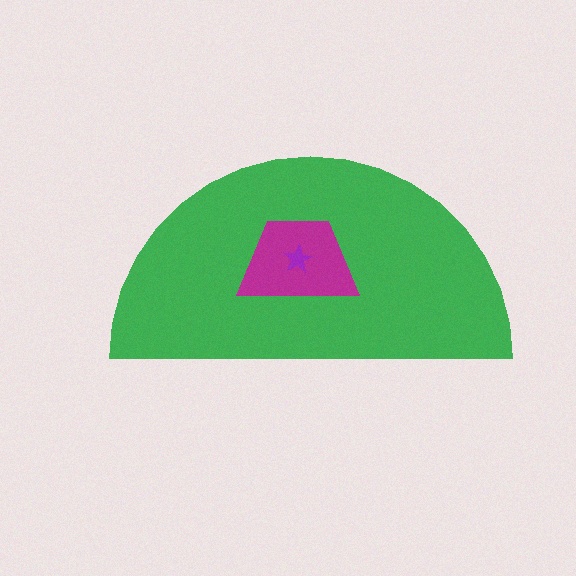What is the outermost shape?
The green semicircle.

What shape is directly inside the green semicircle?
The magenta trapezoid.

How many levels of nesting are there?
3.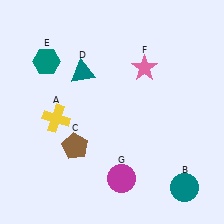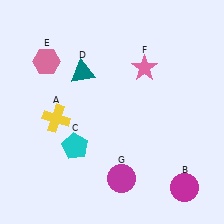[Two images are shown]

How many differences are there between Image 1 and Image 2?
There are 3 differences between the two images.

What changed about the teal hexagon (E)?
In Image 1, E is teal. In Image 2, it changed to pink.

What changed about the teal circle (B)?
In Image 1, B is teal. In Image 2, it changed to magenta.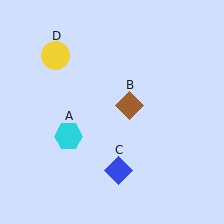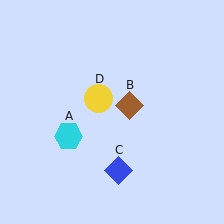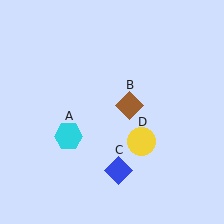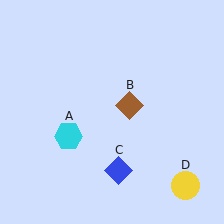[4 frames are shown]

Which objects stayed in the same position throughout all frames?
Cyan hexagon (object A) and brown diamond (object B) and blue diamond (object C) remained stationary.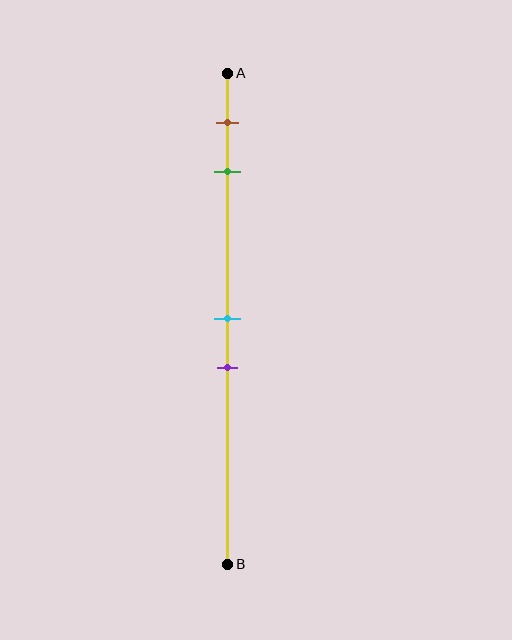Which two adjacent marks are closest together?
The cyan and purple marks are the closest adjacent pair.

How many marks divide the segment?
There are 4 marks dividing the segment.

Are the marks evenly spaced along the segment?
No, the marks are not evenly spaced.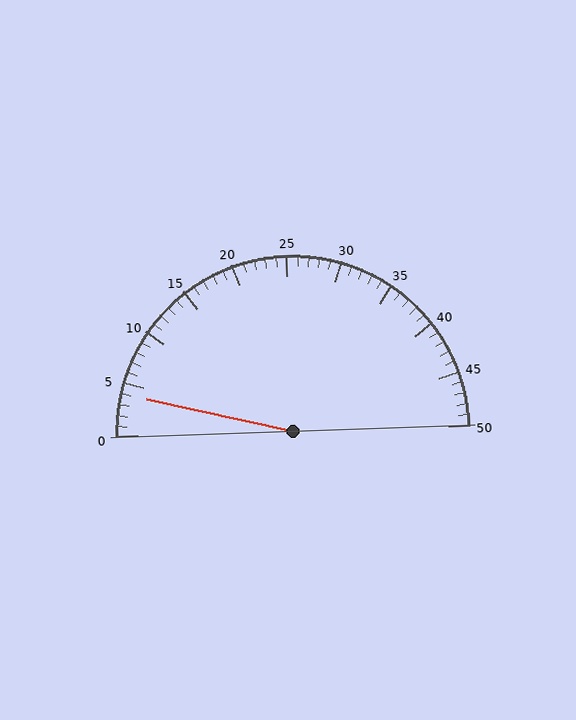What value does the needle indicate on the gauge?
The needle indicates approximately 4.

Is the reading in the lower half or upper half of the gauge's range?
The reading is in the lower half of the range (0 to 50).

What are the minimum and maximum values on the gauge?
The gauge ranges from 0 to 50.